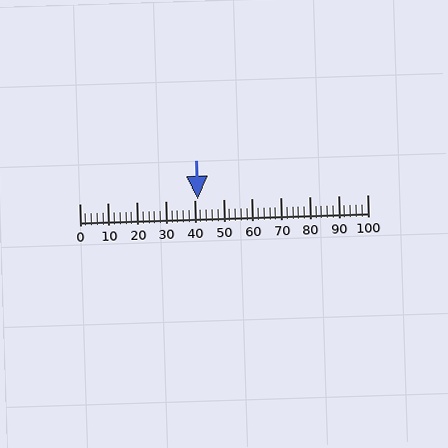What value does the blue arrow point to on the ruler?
The blue arrow points to approximately 41.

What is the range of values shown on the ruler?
The ruler shows values from 0 to 100.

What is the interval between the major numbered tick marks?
The major tick marks are spaced 10 units apart.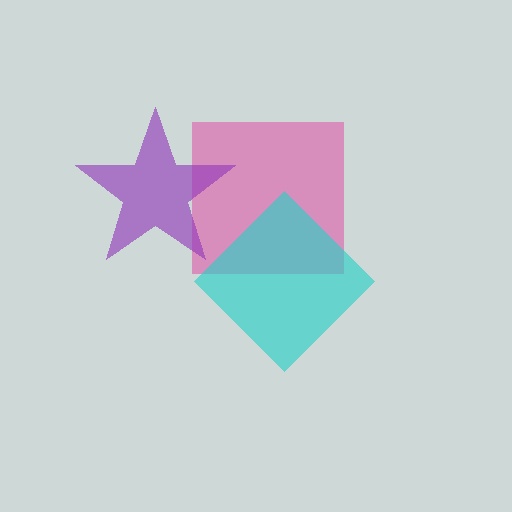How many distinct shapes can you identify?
There are 3 distinct shapes: a pink square, a purple star, a cyan diamond.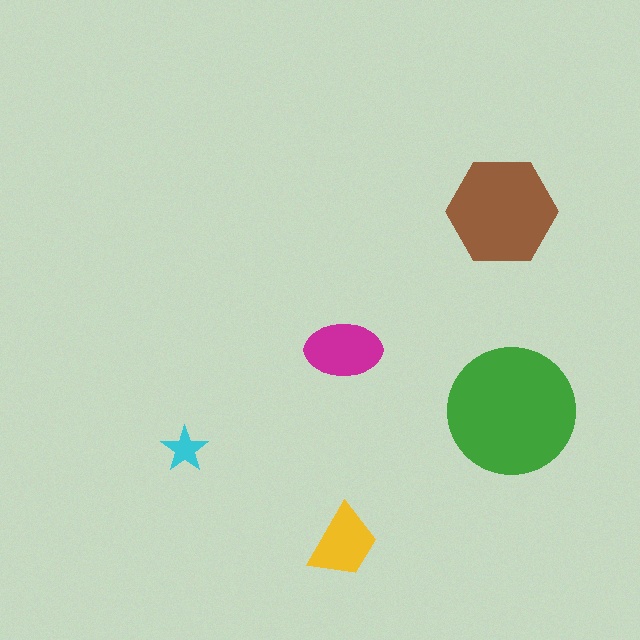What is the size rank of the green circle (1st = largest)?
1st.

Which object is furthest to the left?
The cyan star is leftmost.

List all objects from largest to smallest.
The green circle, the brown hexagon, the magenta ellipse, the yellow trapezoid, the cyan star.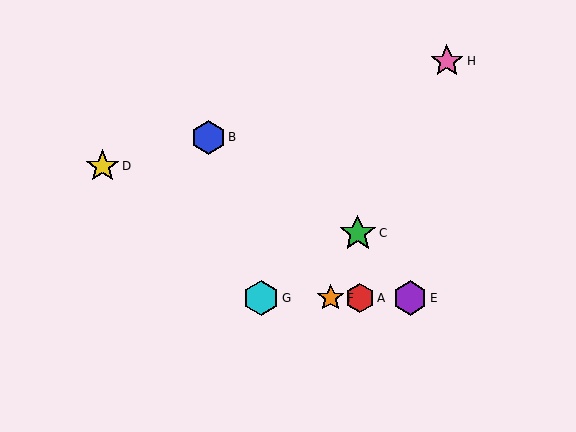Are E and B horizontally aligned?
No, E is at y≈298 and B is at y≈137.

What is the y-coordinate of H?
Object H is at y≈61.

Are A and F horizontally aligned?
Yes, both are at y≈298.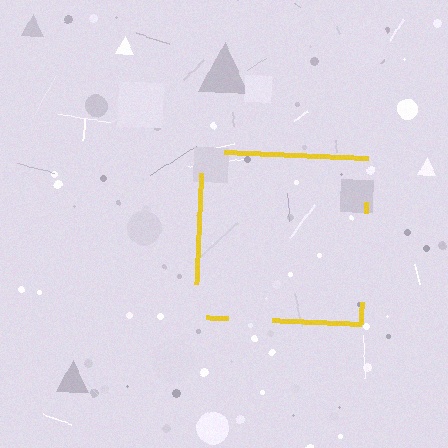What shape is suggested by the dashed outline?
The dashed outline suggests a square.